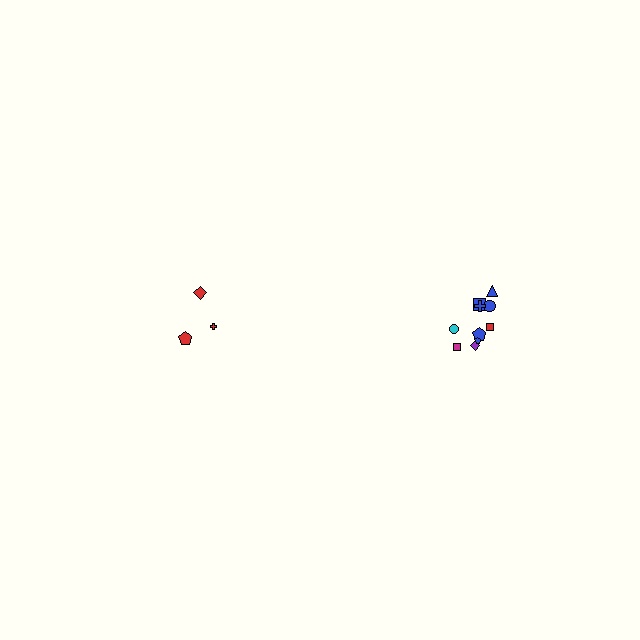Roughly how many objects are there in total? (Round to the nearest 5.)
Roughly 15 objects in total.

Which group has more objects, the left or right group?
The right group.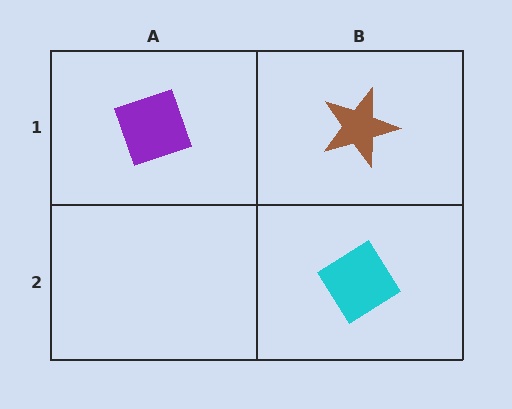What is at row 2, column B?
A cyan diamond.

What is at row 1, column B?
A brown star.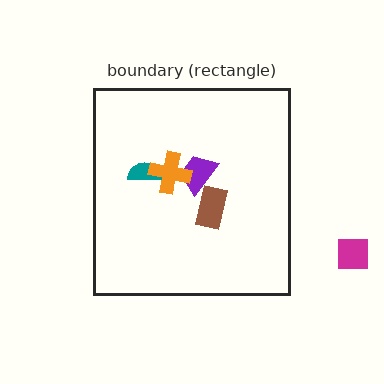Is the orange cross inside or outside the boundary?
Inside.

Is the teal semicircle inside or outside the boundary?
Inside.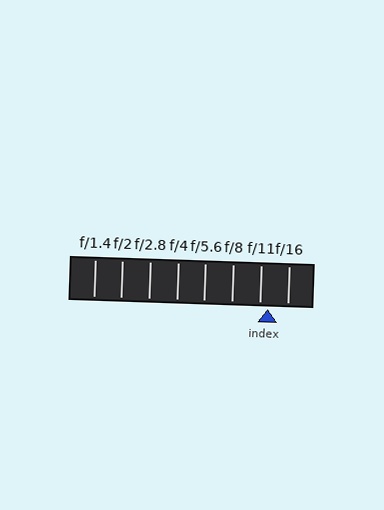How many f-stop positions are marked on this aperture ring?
There are 8 f-stop positions marked.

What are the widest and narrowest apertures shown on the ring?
The widest aperture shown is f/1.4 and the narrowest is f/16.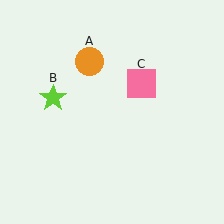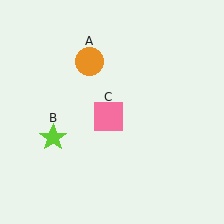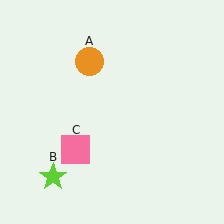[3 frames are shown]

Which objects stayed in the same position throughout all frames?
Orange circle (object A) remained stationary.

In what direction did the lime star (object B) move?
The lime star (object B) moved down.